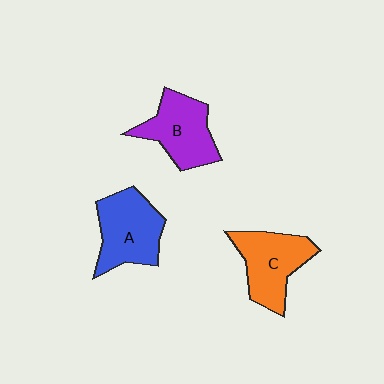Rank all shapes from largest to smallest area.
From largest to smallest: A (blue), C (orange), B (purple).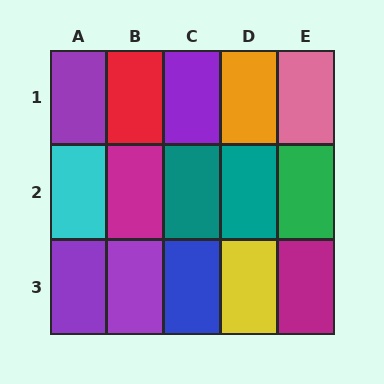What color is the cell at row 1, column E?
Pink.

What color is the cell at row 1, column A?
Purple.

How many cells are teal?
2 cells are teal.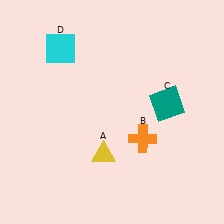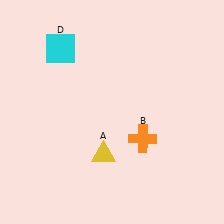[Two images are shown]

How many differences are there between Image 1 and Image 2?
There is 1 difference between the two images.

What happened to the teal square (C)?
The teal square (C) was removed in Image 2. It was in the top-right area of Image 1.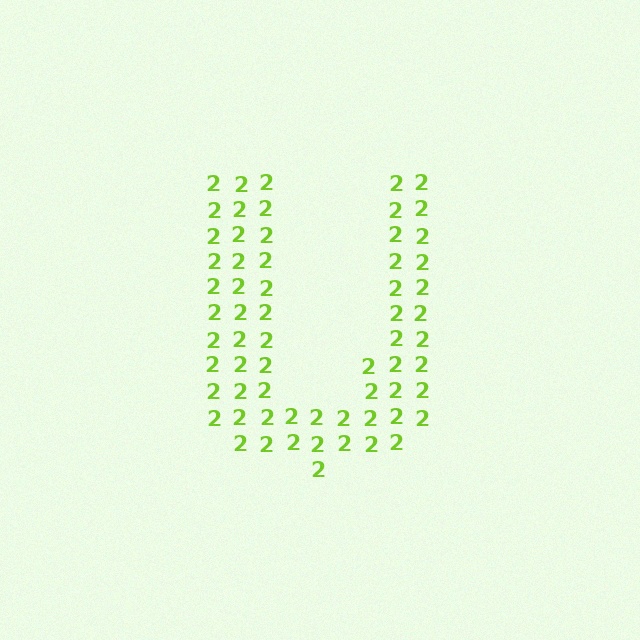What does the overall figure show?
The overall figure shows the letter U.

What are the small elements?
The small elements are digit 2's.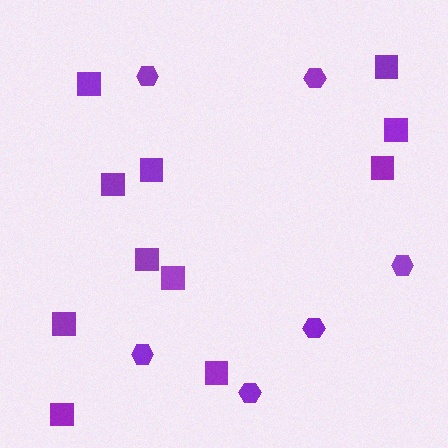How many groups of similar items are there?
There are 2 groups: one group of hexagons (6) and one group of squares (11).